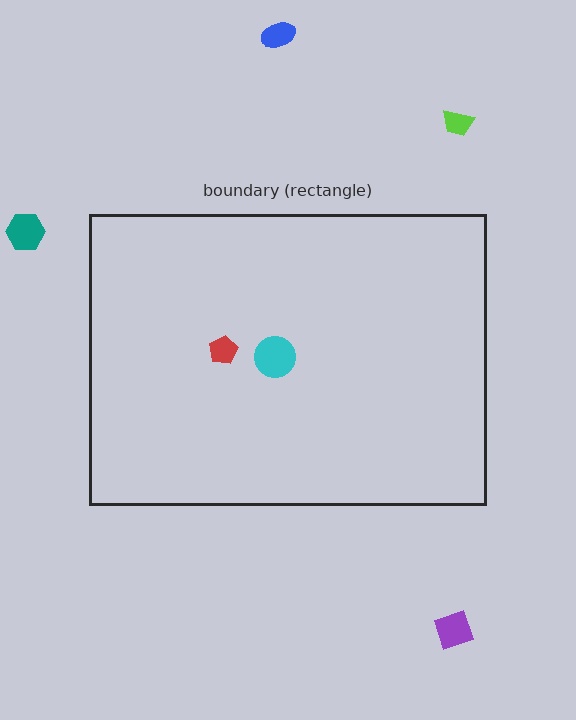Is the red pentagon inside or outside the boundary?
Inside.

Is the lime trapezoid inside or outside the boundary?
Outside.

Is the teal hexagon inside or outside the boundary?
Outside.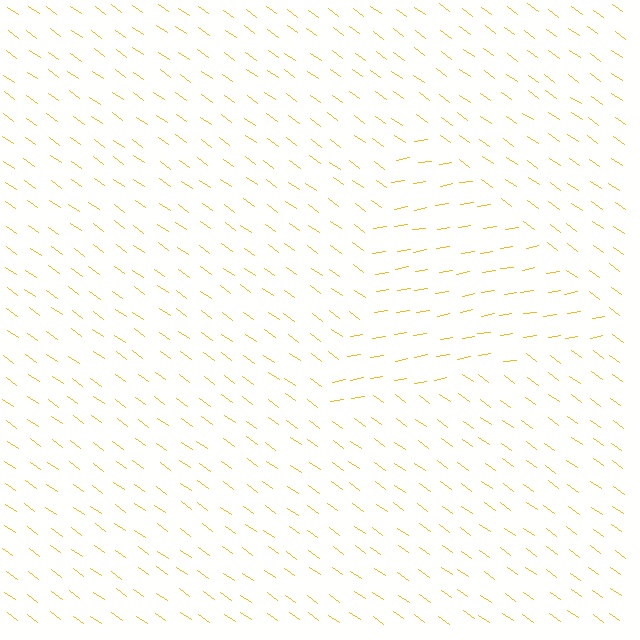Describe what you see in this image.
The image is filled with small yellow line segments. A triangle region in the image has lines oriented differently from the surrounding lines, creating a visible texture boundary.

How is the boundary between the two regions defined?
The boundary is defined purely by a change in line orientation (approximately 45 degrees difference). All lines are the same color and thickness.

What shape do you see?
I see a triangle.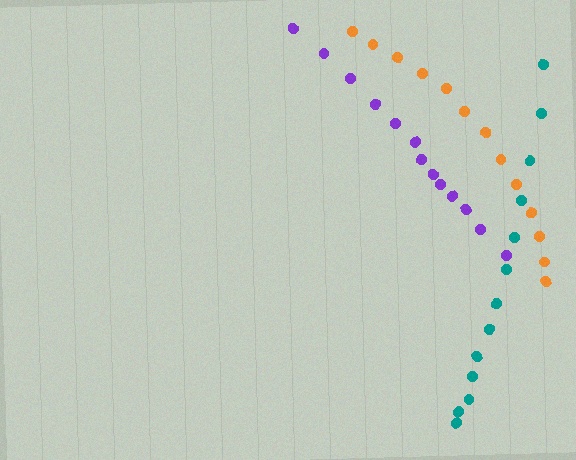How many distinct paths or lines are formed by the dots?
There are 3 distinct paths.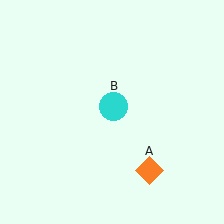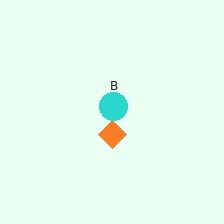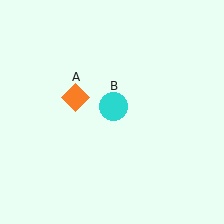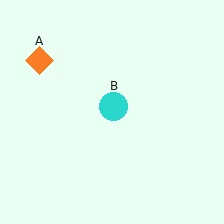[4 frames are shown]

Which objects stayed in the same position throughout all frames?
Cyan circle (object B) remained stationary.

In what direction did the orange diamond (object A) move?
The orange diamond (object A) moved up and to the left.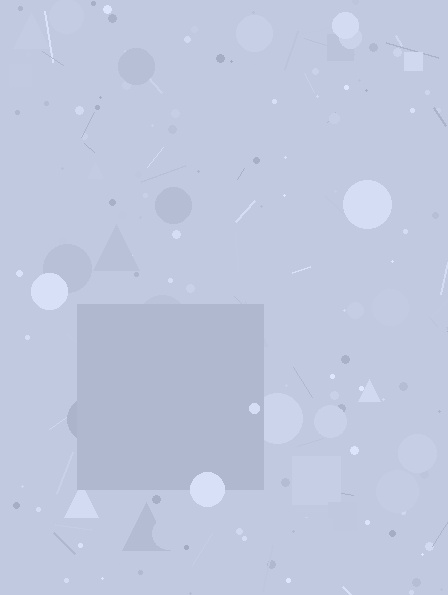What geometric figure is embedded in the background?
A square is embedded in the background.